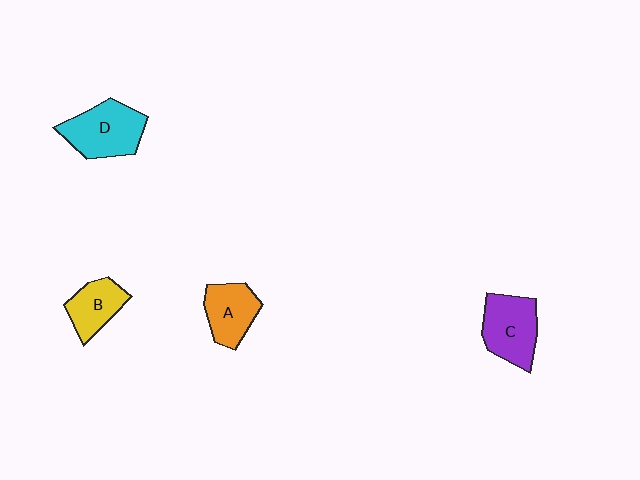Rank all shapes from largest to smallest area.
From largest to smallest: D (cyan), C (purple), A (orange), B (yellow).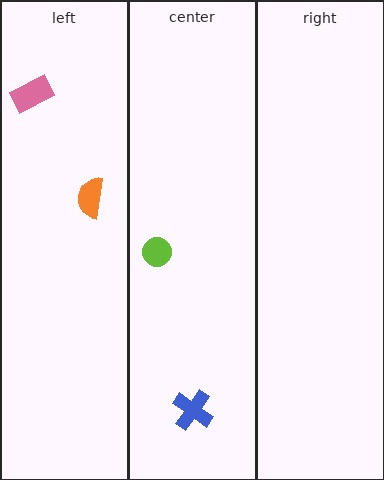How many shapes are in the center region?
2.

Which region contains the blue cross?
The center region.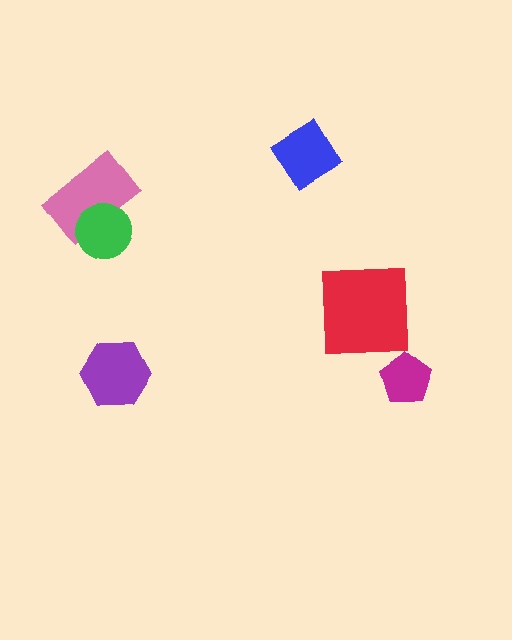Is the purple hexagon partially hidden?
No, no other shape covers it.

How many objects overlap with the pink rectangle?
1 object overlaps with the pink rectangle.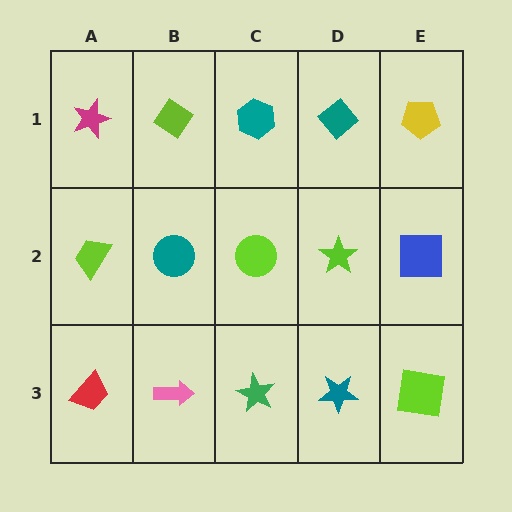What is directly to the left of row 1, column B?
A magenta star.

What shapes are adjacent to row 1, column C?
A lime circle (row 2, column C), a lime diamond (row 1, column B), a teal diamond (row 1, column D).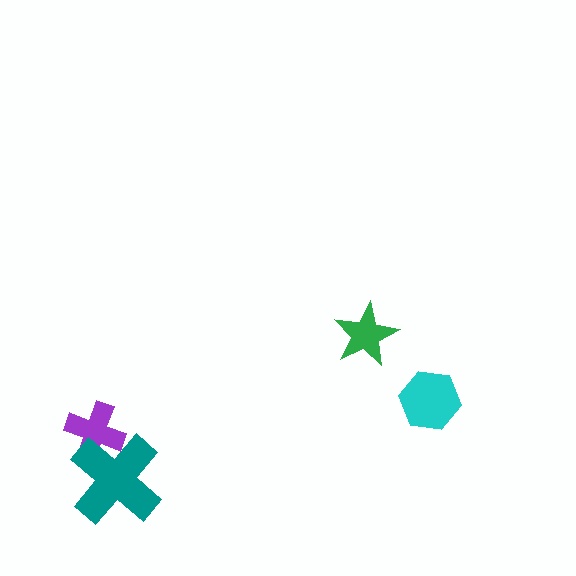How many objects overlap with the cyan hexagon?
0 objects overlap with the cyan hexagon.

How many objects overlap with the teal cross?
1 object overlaps with the teal cross.